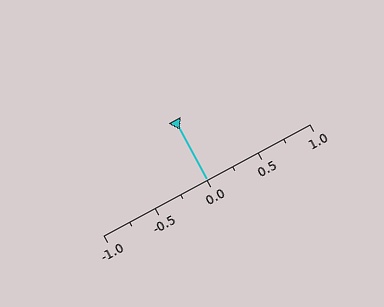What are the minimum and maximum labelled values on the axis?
The axis runs from -1.0 to 1.0.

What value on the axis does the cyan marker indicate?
The marker indicates approximately 0.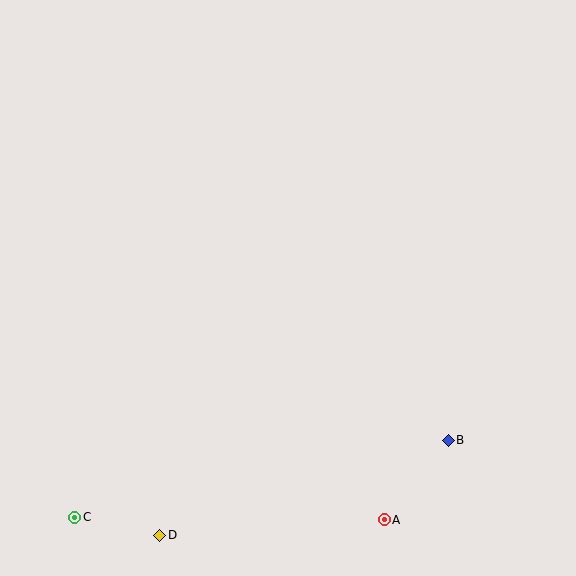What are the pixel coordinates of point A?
Point A is at (384, 520).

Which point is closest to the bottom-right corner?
Point B is closest to the bottom-right corner.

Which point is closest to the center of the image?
Point B at (448, 440) is closest to the center.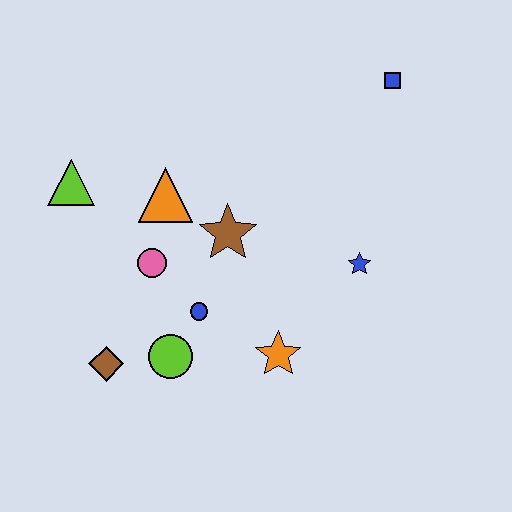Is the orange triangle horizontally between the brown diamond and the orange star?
Yes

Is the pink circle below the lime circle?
No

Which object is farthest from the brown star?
The blue square is farthest from the brown star.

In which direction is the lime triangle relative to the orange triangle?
The lime triangle is to the left of the orange triangle.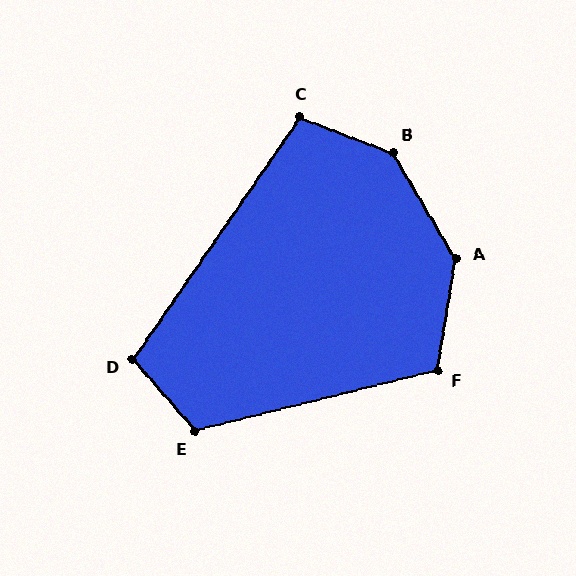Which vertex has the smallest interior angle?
C, at approximately 104 degrees.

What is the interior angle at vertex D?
Approximately 105 degrees (obtuse).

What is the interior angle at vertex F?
Approximately 113 degrees (obtuse).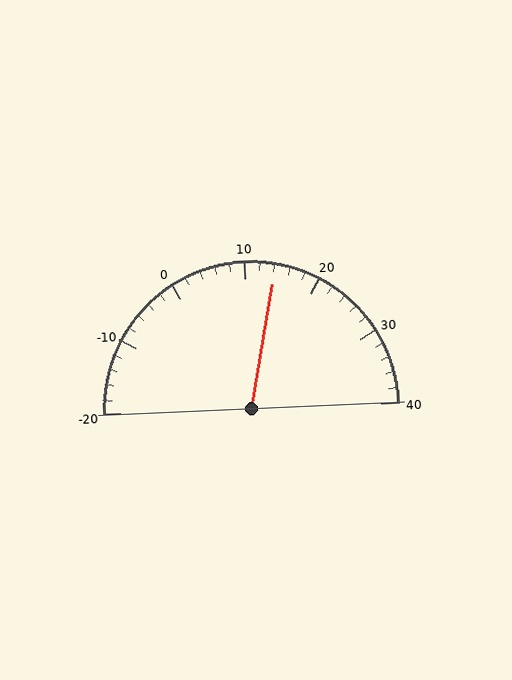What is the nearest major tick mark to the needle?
The nearest major tick mark is 10.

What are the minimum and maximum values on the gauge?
The gauge ranges from -20 to 40.